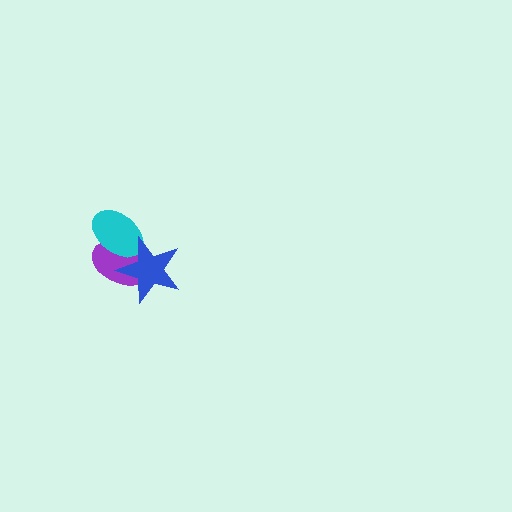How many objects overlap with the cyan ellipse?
2 objects overlap with the cyan ellipse.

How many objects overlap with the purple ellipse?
2 objects overlap with the purple ellipse.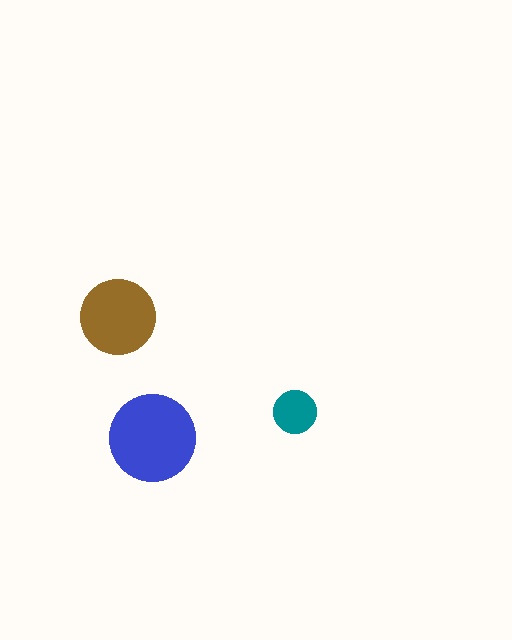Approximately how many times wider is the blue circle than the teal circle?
About 2 times wider.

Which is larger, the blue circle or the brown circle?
The blue one.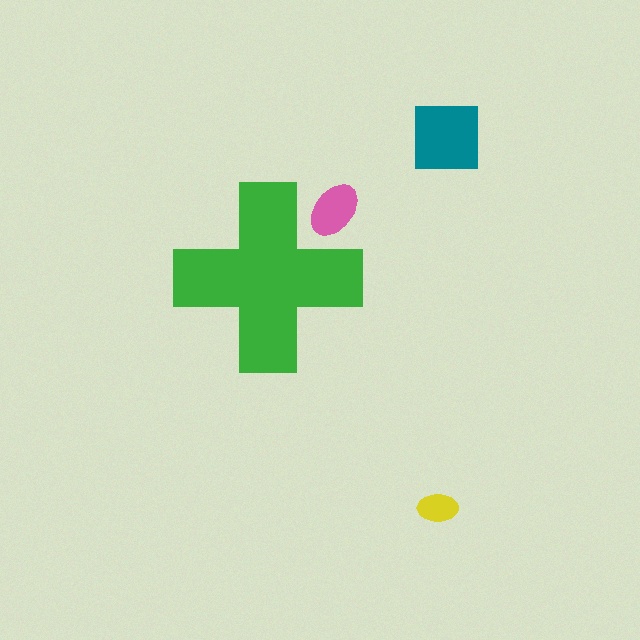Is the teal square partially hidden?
No, the teal square is fully visible.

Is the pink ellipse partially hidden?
Yes, the pink ellipse is partially hidden behind the green cross.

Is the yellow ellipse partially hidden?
No, the yellow ellipse is fully visible.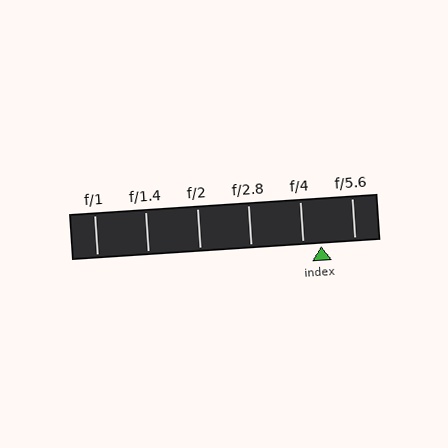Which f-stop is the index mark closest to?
The index mark is closest to f/4.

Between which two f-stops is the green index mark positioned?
The index mark is between f/4 and f/5.6.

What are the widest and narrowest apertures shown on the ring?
The widest aperture shown is f/1 and the narrowest is f/5.6.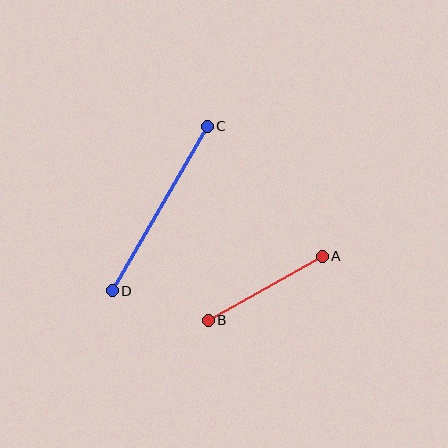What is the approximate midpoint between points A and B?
The midpoint is at approximately (265, 288) pixels.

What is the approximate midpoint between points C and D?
The midpoint is at approximately (160, 209) pixels.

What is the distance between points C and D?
The distance is approximately 190 pixels.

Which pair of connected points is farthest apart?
Points C and D are farthest apart.